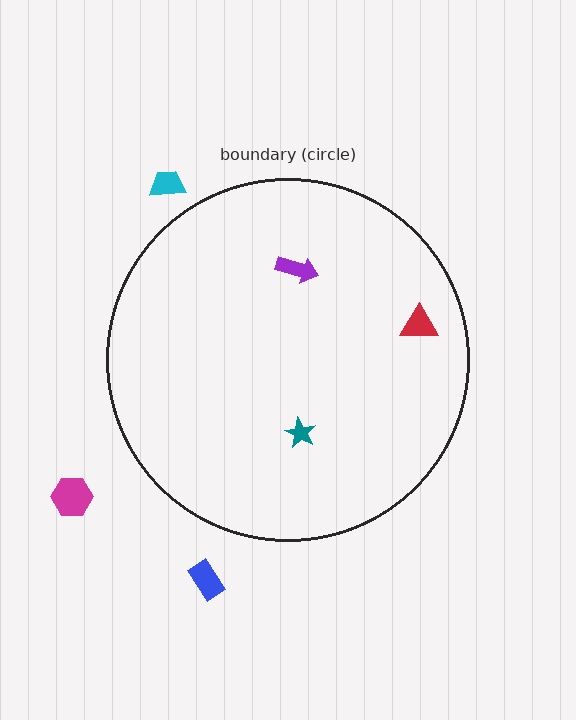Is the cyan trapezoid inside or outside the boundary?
Outside.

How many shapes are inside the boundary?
3 inside, 3 outside.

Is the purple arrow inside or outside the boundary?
Inside.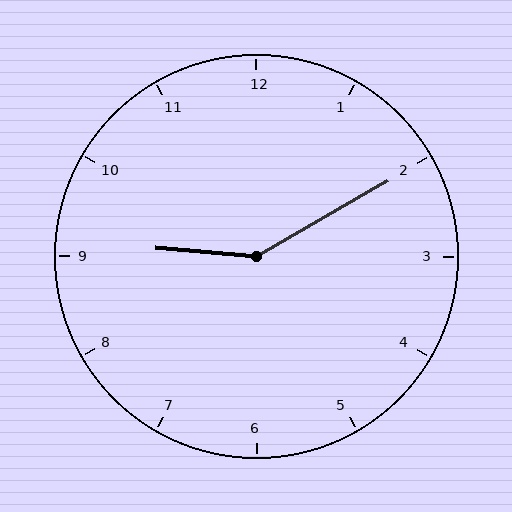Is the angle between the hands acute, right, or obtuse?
It is obtuse.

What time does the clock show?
9:10.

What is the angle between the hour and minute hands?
Approximately 145 degrees.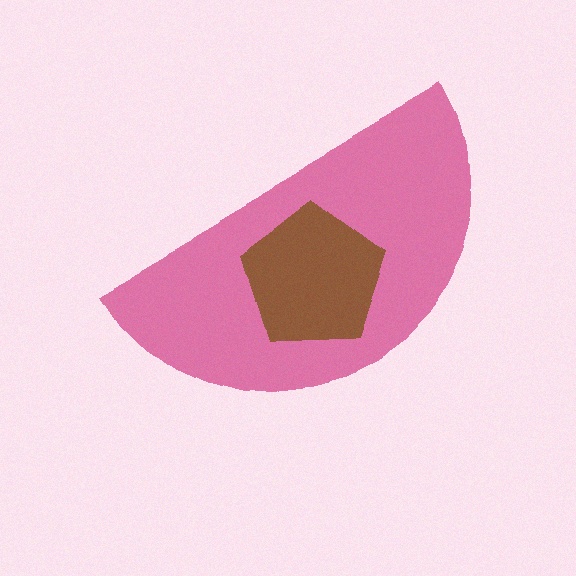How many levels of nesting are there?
2.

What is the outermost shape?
The pink semicircle.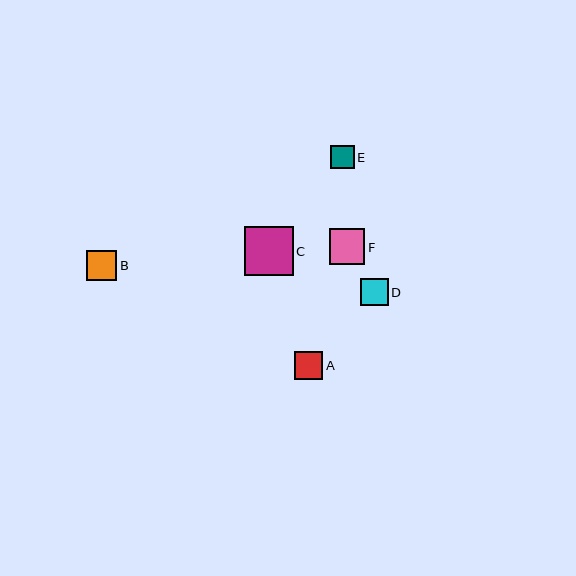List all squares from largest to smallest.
From largest to smallest: C, F, B, A, D, E.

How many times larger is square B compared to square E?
Square B is approximately 1.3 times the size of square E.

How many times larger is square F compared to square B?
Square F is approximately 1.2 times the size of square B.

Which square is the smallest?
Square E is the smallest with a size of approximately 24 pixels.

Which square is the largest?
Square C is the largest with a size of approximately 49 pixels.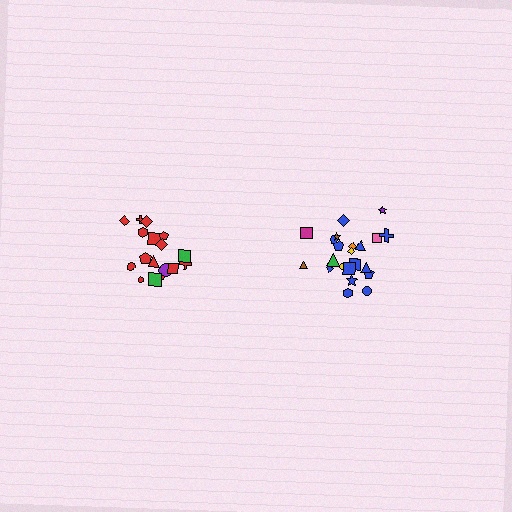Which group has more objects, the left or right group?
The right group.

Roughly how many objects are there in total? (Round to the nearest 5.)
Roughly 40 objects in total.